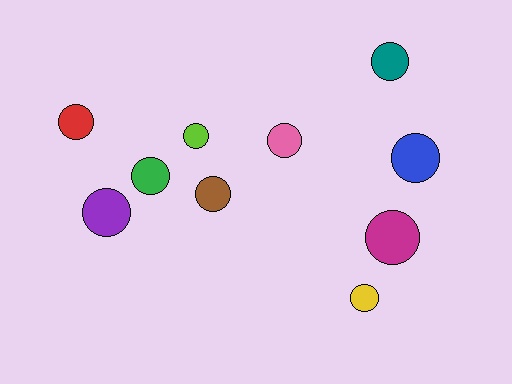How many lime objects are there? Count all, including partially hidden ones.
There is 1 lime object.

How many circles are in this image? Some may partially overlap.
There are 10 circles.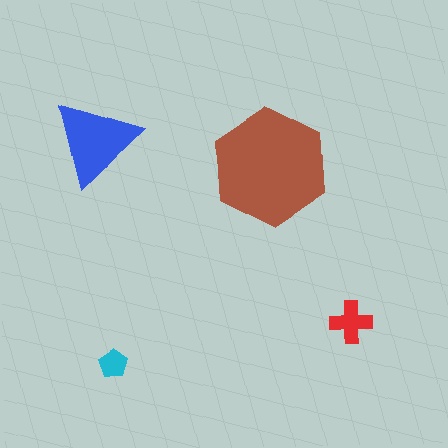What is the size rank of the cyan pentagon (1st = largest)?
4th.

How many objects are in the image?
There are 4 objects in the image.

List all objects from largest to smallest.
The brown hexagon, the blue triangle, the red cross, the cyan pentagon.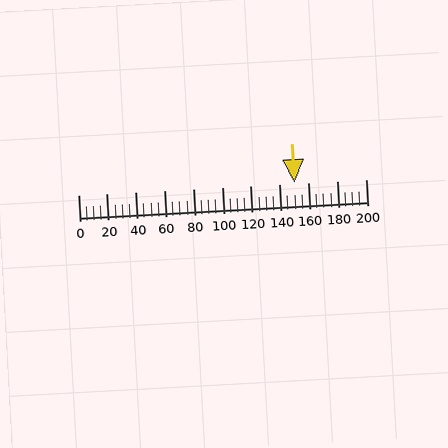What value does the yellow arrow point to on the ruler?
The yellow arrow points to approximately 150.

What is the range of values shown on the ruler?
The ruler shows values from 0 to 200.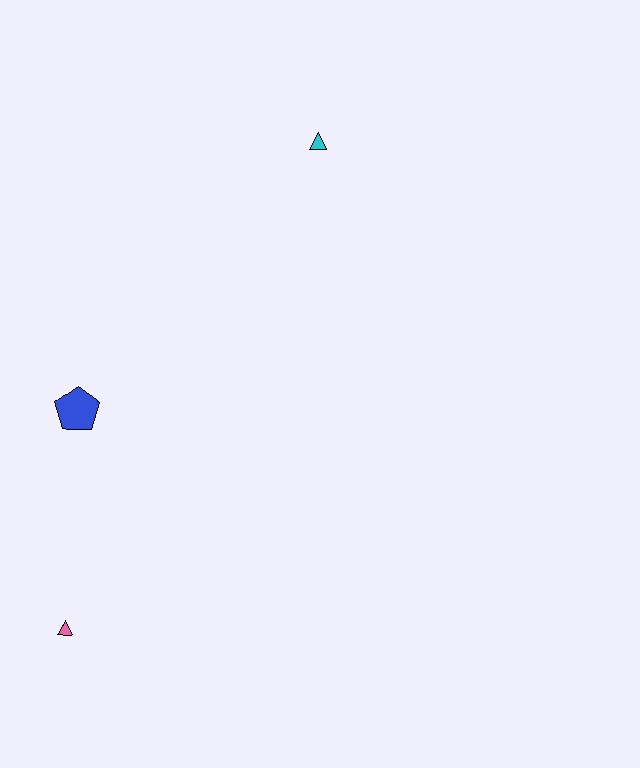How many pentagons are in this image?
There is 1 pentagon.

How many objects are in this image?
There are 3 objects.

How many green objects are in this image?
There are no green objects.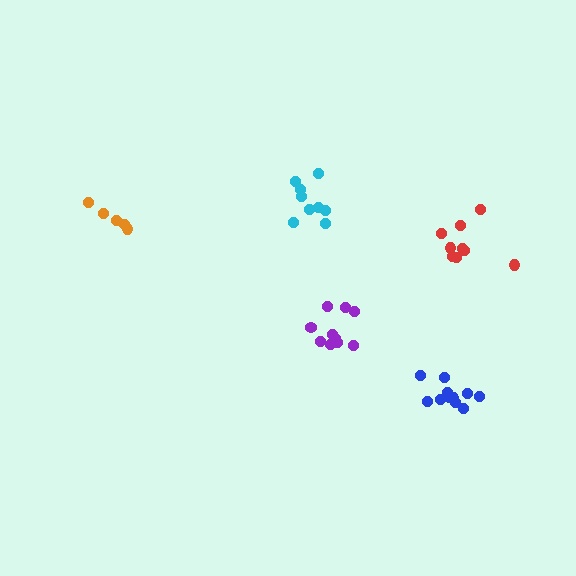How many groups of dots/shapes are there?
There are 5 groups.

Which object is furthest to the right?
The red cluster is rightmost.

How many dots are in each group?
Group 1: 10 dots, Group 2: 9 dots, Group 3: 5 dots, Group 4: 11 dots, Group 5: 9 dots (44 total).